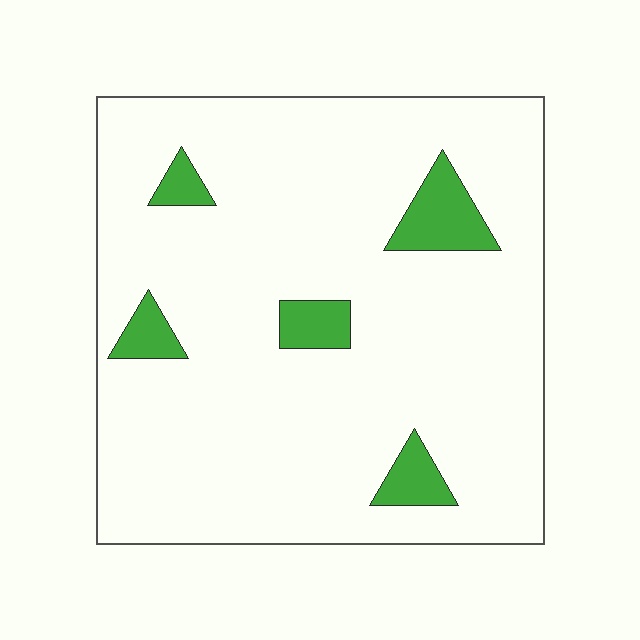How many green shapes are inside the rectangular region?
5.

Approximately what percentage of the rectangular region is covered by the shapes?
Approximately 10%.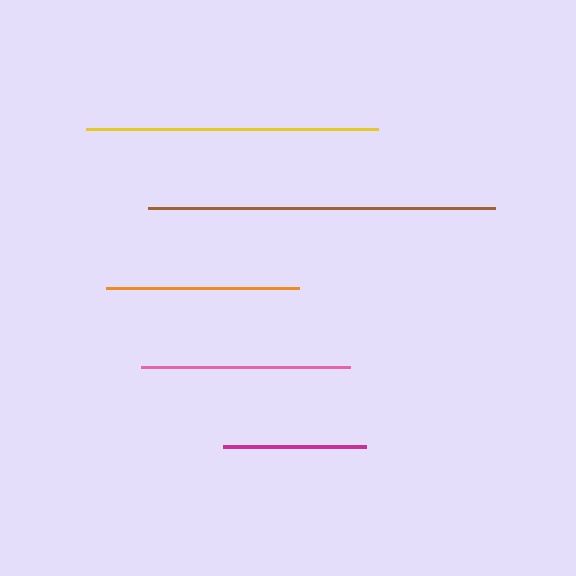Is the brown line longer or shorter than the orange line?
The brown line is longer than the orange line.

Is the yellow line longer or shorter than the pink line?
The yellow line is longer than the pink line.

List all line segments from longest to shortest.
From longest to shortest: brown, yellow, pink, orange, magenta.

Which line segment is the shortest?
The magenta line is the shortest at approximately 142 pixels.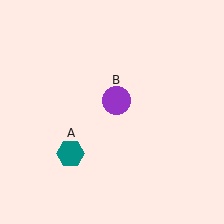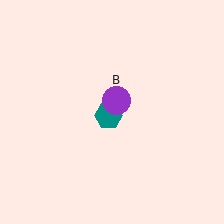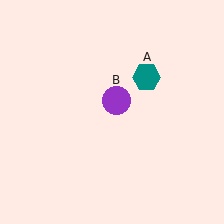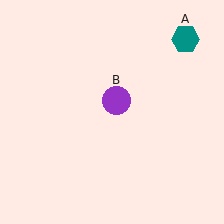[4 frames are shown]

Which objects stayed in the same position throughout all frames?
Purple circle (object B) remained stationary.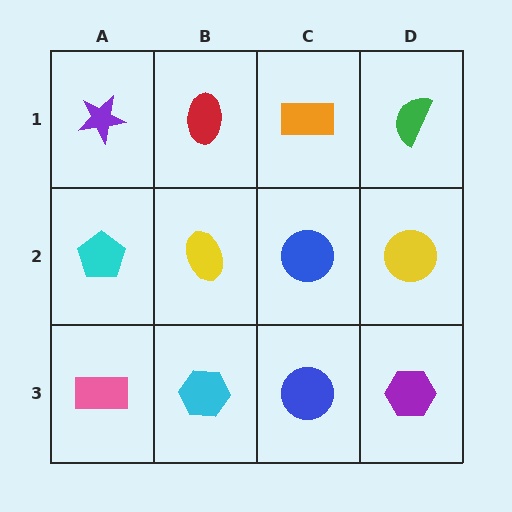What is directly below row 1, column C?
A blue circle.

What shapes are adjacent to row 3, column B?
A yellow ellipse (row 2, column B), a pink rectangle (row 3, column A), a blue circle (row 3, column C).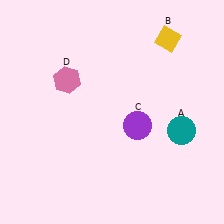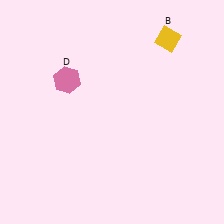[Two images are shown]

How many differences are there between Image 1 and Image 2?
There are 2 differences between the two images.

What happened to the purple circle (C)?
The purple circle (C) was removed in Image 2. It was in the bottom-right area of Image 1.